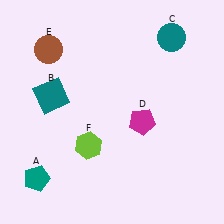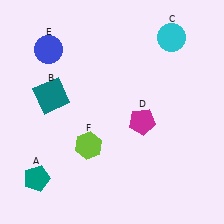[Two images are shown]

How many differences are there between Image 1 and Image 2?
There are 2 differences between the two images.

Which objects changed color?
C changed from teal to cyan. E changed from brown to blue.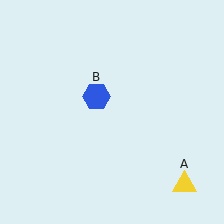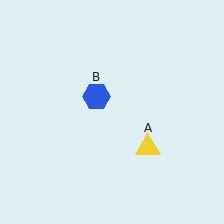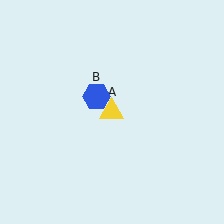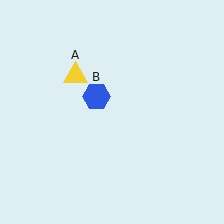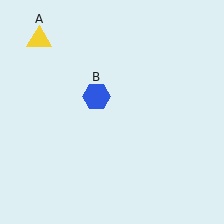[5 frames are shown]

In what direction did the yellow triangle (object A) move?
The yellow triangle (object A) moved up and to the left.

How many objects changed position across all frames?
1 object changed position: yellow triangle (object A).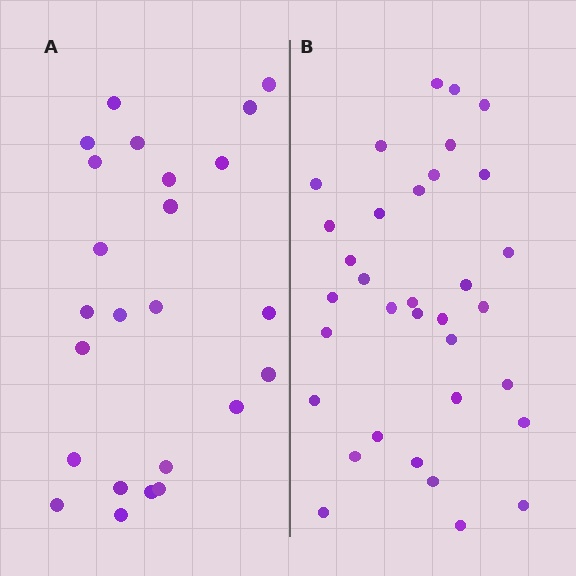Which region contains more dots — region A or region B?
Region B (the right region) has more dots.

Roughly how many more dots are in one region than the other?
Region B has roughly 10 or so more dots than region A.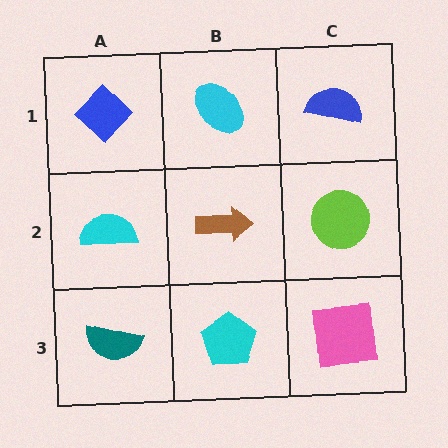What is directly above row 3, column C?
A lime circle.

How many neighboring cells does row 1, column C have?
2.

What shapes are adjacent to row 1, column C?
A lime circle (row 2, column C), a cyan ellipse (row 1, column B).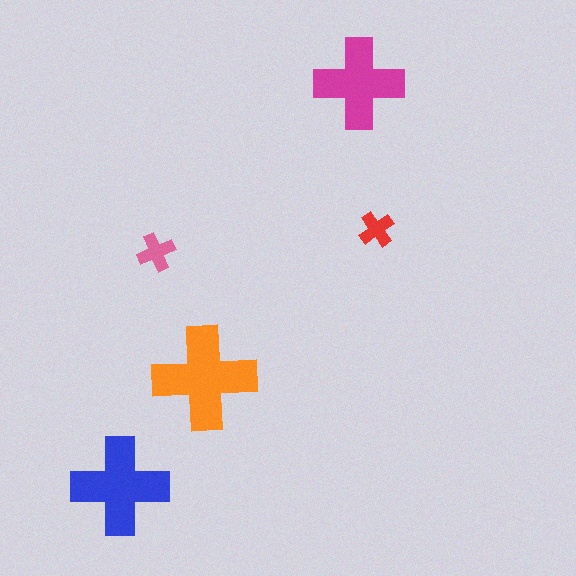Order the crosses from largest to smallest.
the orange one, the blue one, the magenta one, the pink one, the red one.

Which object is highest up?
The magenta cross is topmost.